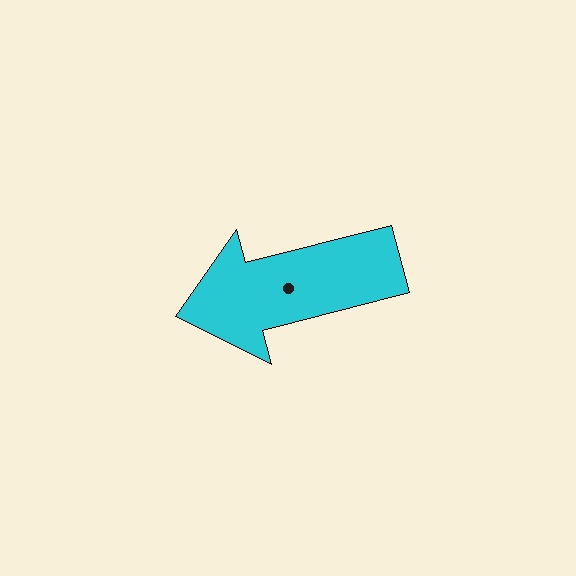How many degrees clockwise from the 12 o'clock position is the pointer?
Approximately 256 degrees.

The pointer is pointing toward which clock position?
Roughly 9 o'clock.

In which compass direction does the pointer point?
West.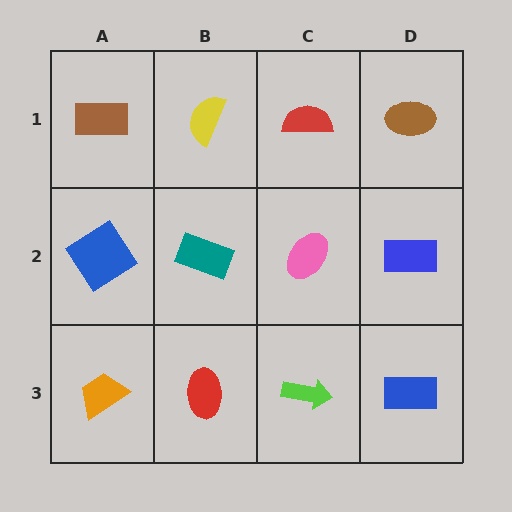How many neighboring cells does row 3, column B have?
3.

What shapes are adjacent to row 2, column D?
A brown ellipse (row 1, column D), a blue rectangle (row 3, column D), a pink ellipse (row 2, column C).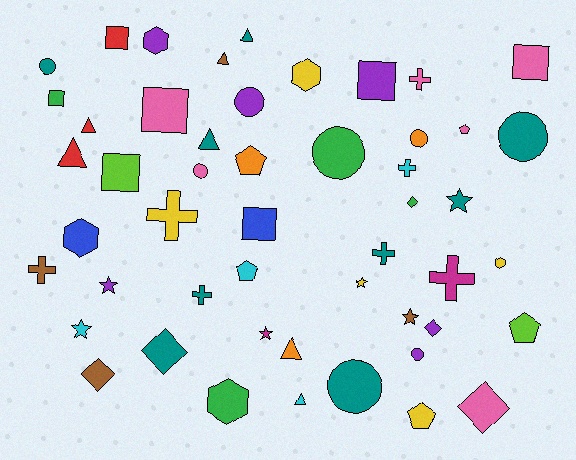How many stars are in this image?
There are 6 stars.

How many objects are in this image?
There are 50 objects.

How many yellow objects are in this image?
There are 5 yellow objects.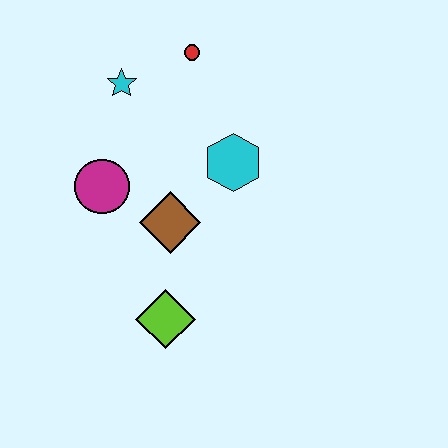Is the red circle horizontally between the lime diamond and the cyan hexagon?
Yes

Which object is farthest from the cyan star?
The lime diamond is farthest from the cyan star.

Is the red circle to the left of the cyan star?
No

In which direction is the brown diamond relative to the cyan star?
The brown diamond is below the cyan star.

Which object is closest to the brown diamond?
The magenta circle is closest to the brown diamond.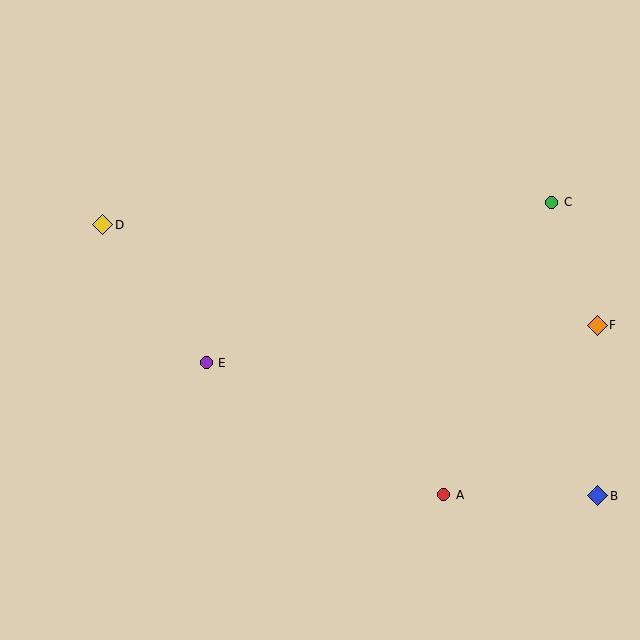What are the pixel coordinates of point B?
Point B is at (598, 496).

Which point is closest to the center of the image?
Point E at (206, 363) is closest to the center.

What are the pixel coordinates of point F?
Point F is at (597, 325).